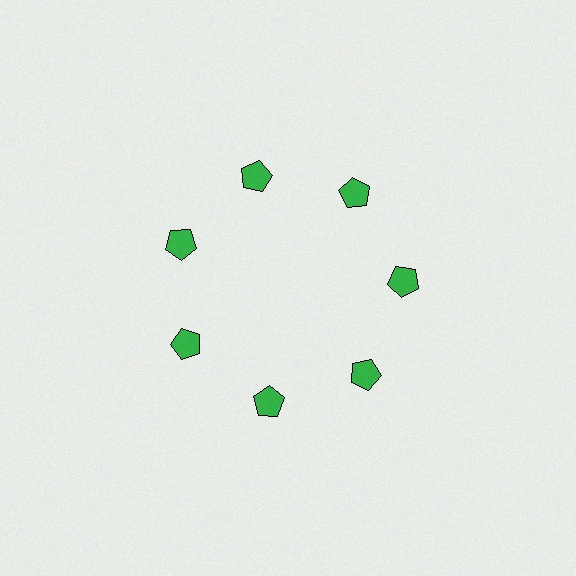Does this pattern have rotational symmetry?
Yes, this pattern has 7-fold rotational symmetry. It looks the same after rotating 51 degrees around the center.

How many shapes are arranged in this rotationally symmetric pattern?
There are 7 shapes, arranged in 7 groups of 1.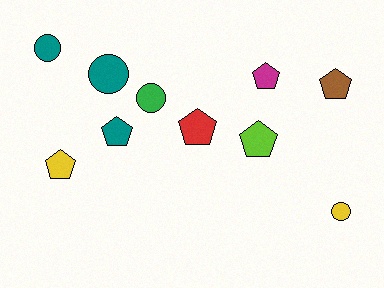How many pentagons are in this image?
There are 6 pentagons.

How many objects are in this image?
There are 10 objects.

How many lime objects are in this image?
There is 1 lime object.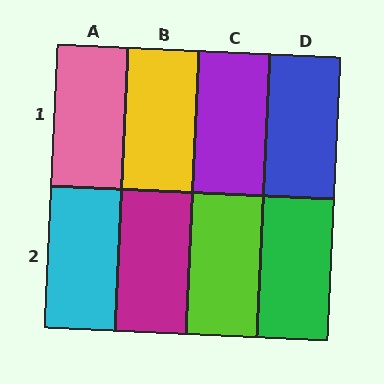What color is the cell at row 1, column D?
Blue.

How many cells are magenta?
1 cell is magenta.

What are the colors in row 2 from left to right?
Cyan, magenta, lime, green.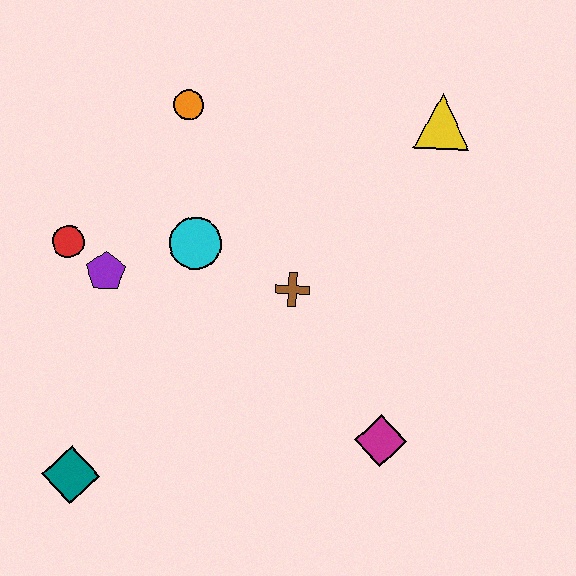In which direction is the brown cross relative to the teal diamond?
The brown cross is to the right of the teal diamond.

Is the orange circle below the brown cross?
No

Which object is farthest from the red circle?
The yellow triangle is farthest from the red circle.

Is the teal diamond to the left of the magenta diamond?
Yes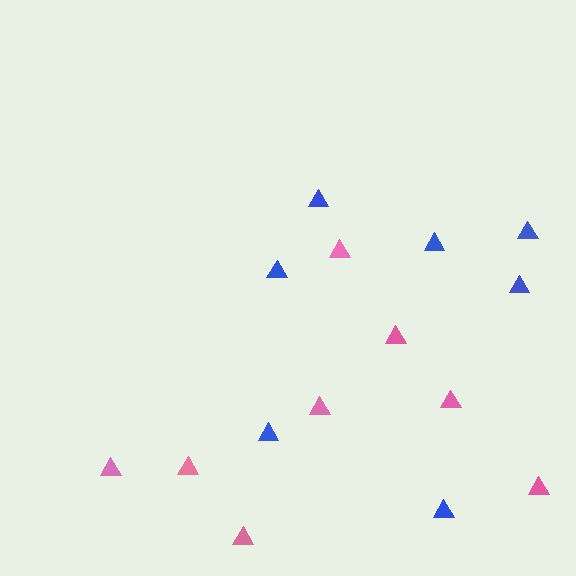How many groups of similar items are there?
There are 2 groups: one group of blue triangles (7) and one group of pink triangles (8).